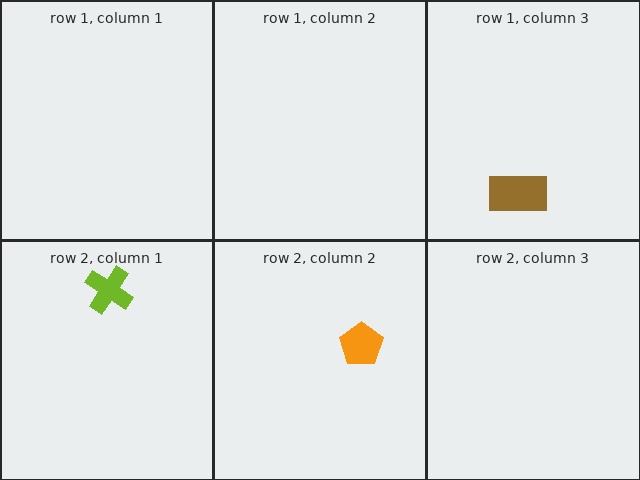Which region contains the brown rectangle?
The row 1, column 3 region.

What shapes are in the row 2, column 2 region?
The orange pentagon.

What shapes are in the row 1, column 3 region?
The brown rectangle.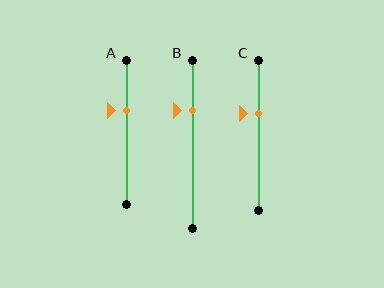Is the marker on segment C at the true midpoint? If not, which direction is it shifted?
No, the marker on segment C is shifted upward by about 14% of the segment length.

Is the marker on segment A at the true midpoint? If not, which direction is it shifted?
No, the marker on segment A is shifted upward by about 15% of the segment length.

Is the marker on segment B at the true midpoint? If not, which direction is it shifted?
No, the marker on segment B is shifted upward by about 20% of the segment length.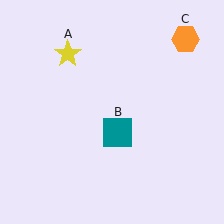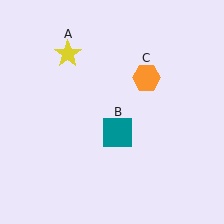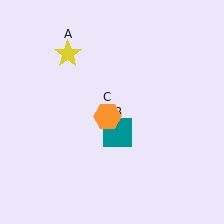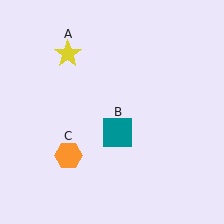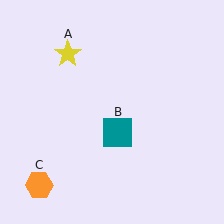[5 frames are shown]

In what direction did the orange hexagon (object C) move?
The orange hexagon (object C) moved down and to the left.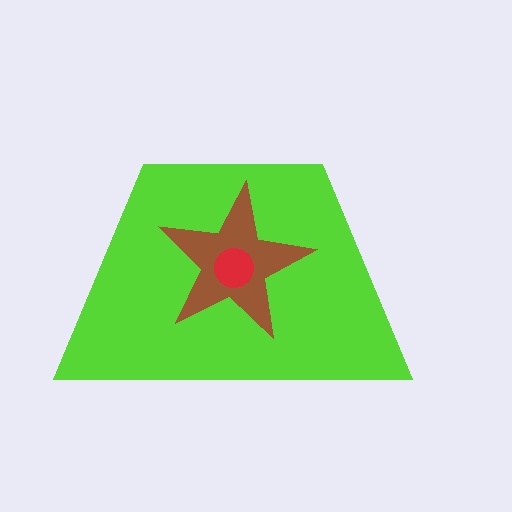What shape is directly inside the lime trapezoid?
The brown star.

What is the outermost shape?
The lime trapezoid.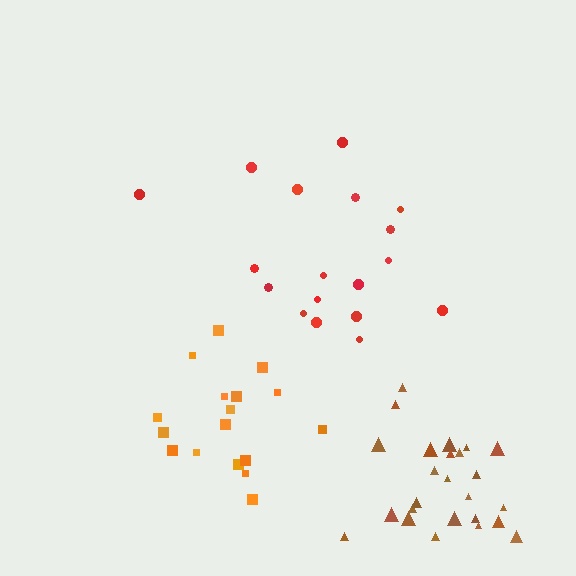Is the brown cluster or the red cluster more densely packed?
Brown.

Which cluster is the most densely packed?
Brown.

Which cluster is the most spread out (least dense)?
Red.